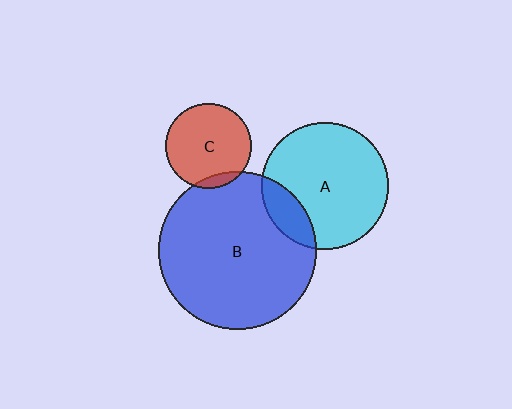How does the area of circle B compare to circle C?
Approximately 3.4 times.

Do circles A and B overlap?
Yes.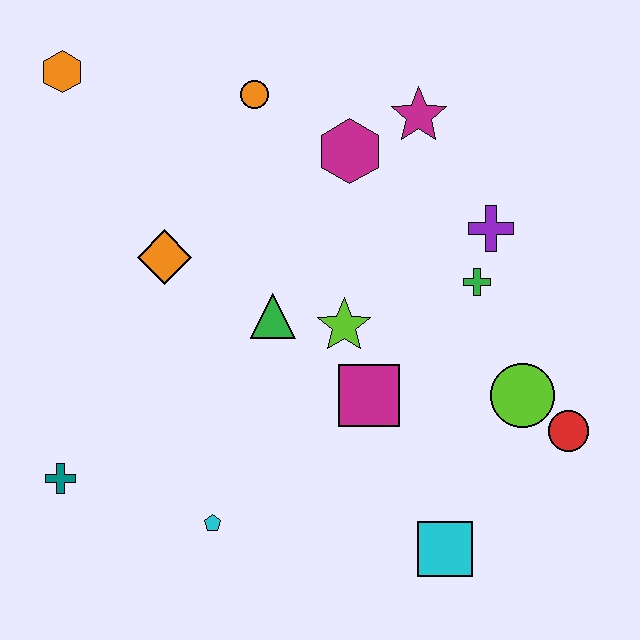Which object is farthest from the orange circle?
The cyan square is farthest from the orange circle.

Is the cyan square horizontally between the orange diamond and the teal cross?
No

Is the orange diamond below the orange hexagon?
Yes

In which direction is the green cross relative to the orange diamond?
The green cross is to the right of the orange diamond.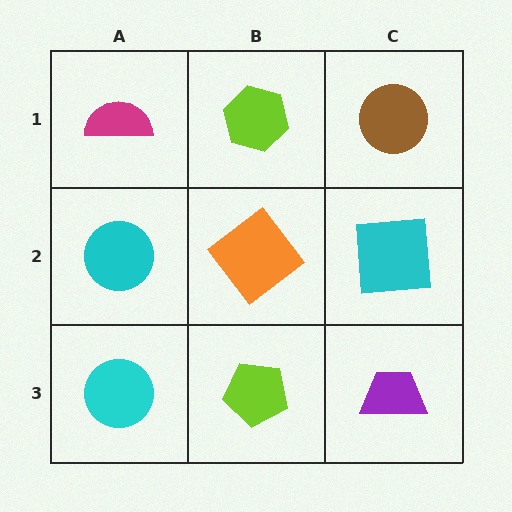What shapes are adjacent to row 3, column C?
A cyan square (row 2, column C), a lime pentagon (row 3, column B).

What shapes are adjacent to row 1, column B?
An orange diamond (row 2, column B), a magenta semicircle (row 1, column A), a brown circle (row 1, column C).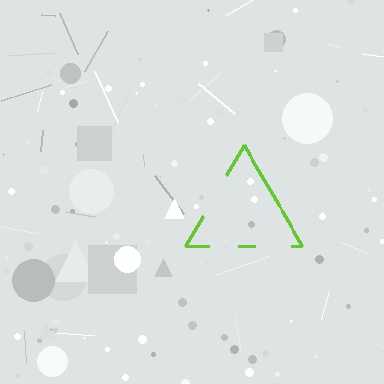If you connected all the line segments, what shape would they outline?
They would outline a triangle.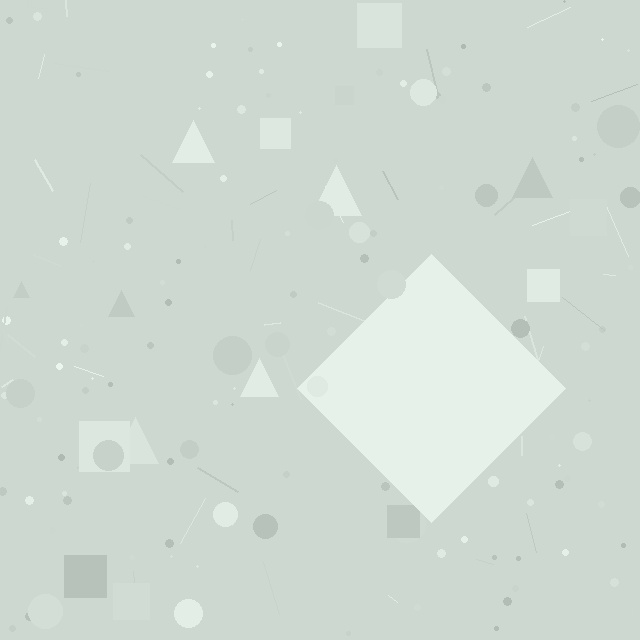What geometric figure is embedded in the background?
A diamond is embedded in the background.